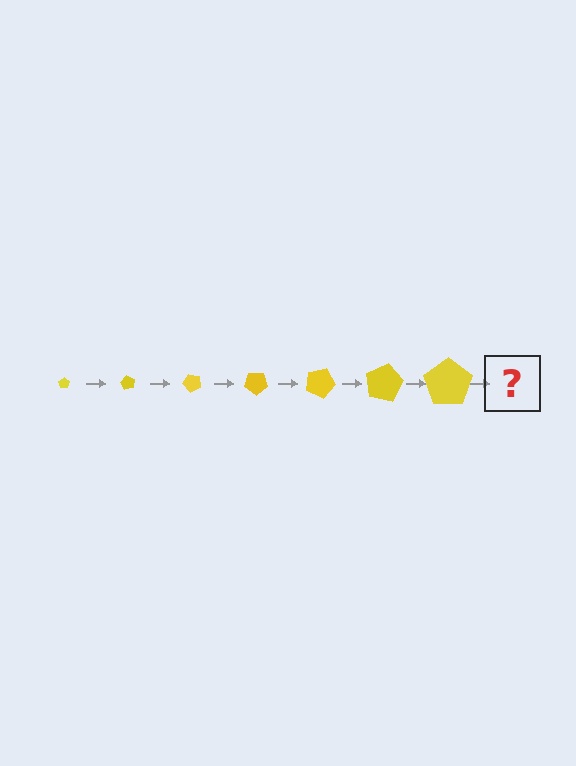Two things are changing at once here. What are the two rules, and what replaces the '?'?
The two rules are that the pentagon grows larger each step and it rotates 60 degrees each step. The '?' should be a pentagon, larger than the previous one and rotated 420 degrees from the start.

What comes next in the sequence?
The next element should be a pentagon, larger than the previous one and rotated 420 degrees from the start.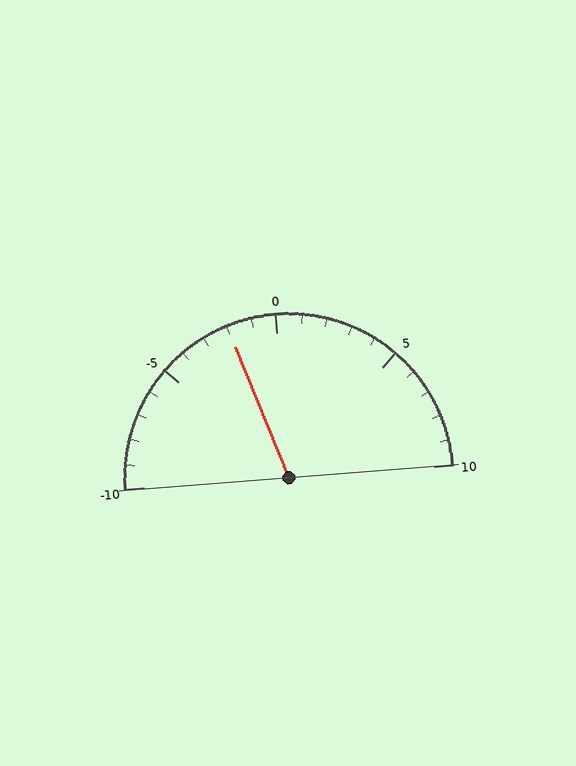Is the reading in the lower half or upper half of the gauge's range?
The reading is in the lower half of the range (-10 to 10).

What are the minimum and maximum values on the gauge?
The gauge ranges from -10 to 10.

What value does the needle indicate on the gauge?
The needle indicates approximately -2.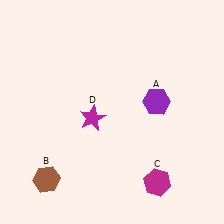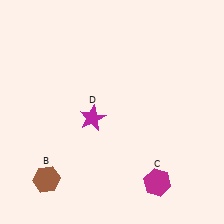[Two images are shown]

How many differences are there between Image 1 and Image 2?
There is 1 difference between the two images.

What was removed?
The purple hexagon (A) was removed in Image 2.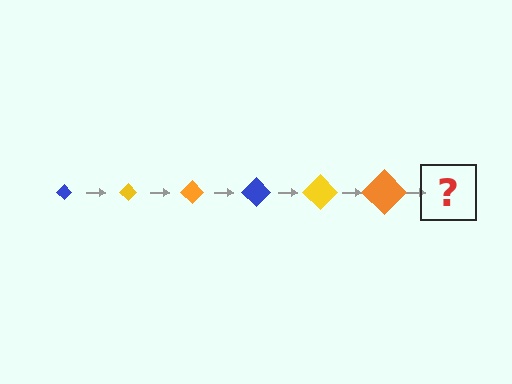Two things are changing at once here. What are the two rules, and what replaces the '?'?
The two rules are that the diamond grows larger each step and the color cycles through blue, yellow, and orange. The '?' should be a blue diamond, larger than the previous one.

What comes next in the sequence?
The next element should be a blue diamond, larger than the previous one.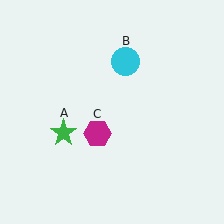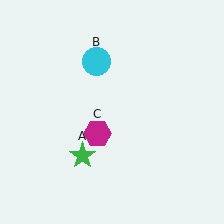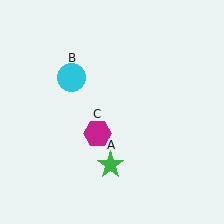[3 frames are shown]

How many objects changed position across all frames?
2 objects changed position: green star (object A), cyan circle (object B).